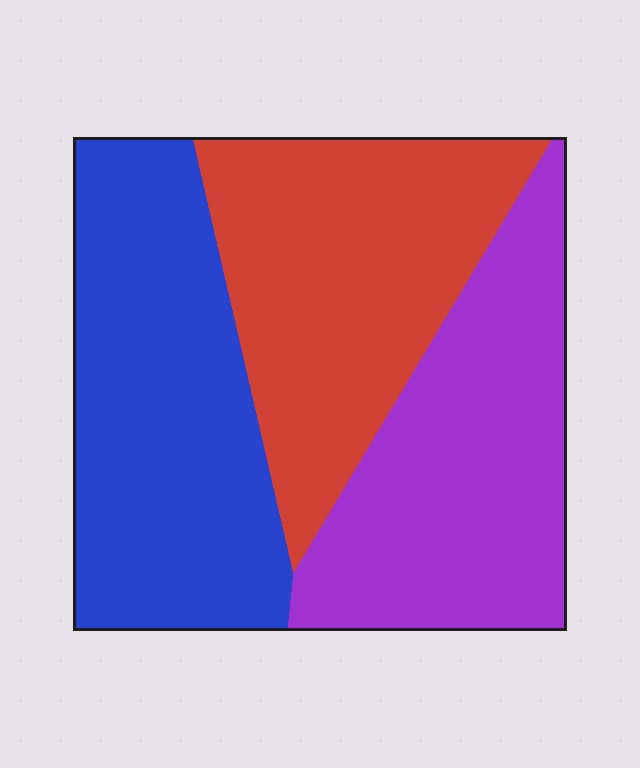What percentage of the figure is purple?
Purple takes up about one third (1/3) of the figure.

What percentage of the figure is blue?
Blue covers around 35% of the figure.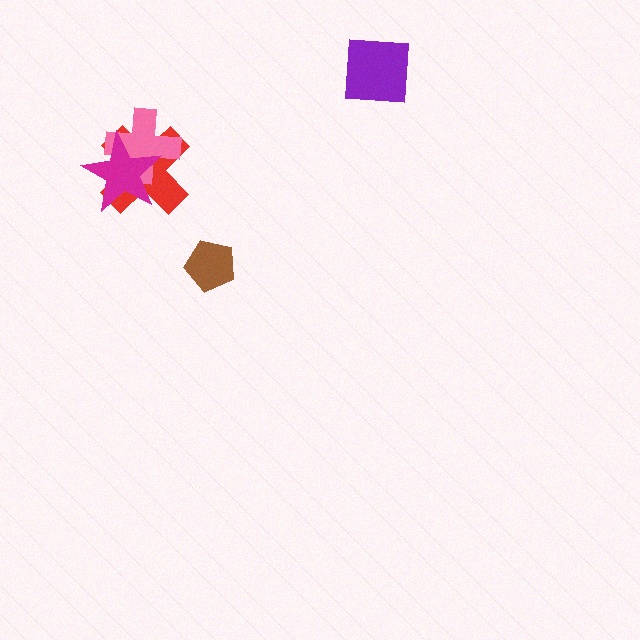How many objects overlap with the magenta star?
2 objects overlap with the magenta star.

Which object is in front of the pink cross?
The magenta star is in front of the pink cross.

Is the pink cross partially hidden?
Yes, it is partially covered by another shape.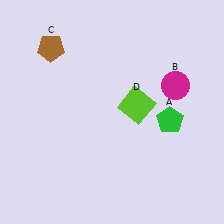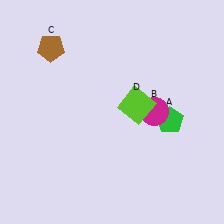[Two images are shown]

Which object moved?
The magenta circle (B) moved down.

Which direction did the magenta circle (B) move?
The magenta circle (B) moved down.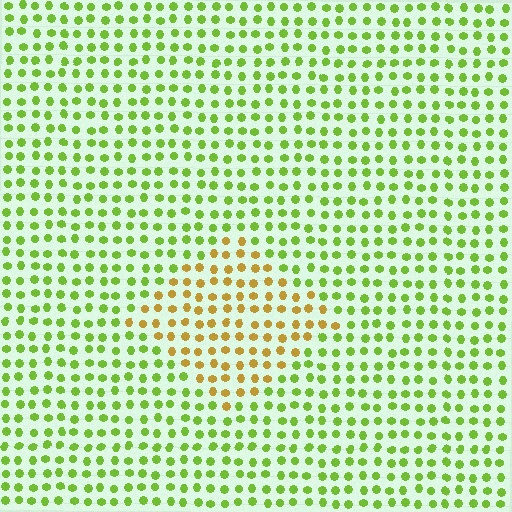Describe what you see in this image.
The image is filled with small lime elements in a uniform arrangement. A diamond-shaped region is visible where the elements are tinted to a slightly different hue, forming a subtle color boundary.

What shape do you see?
I see a diamond.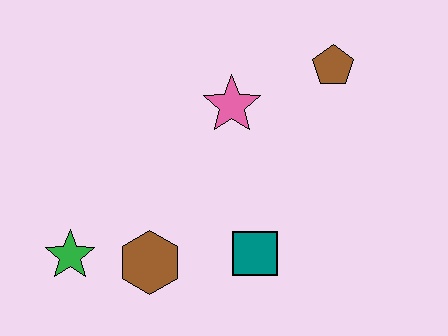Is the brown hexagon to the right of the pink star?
No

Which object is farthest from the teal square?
The brown pentagon is farthest from the teal square.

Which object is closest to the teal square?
The brown hexagon is closest to the teal square.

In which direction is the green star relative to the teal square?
The green star is to the left of the teal square.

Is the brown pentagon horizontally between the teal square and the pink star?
No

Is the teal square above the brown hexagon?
Yes